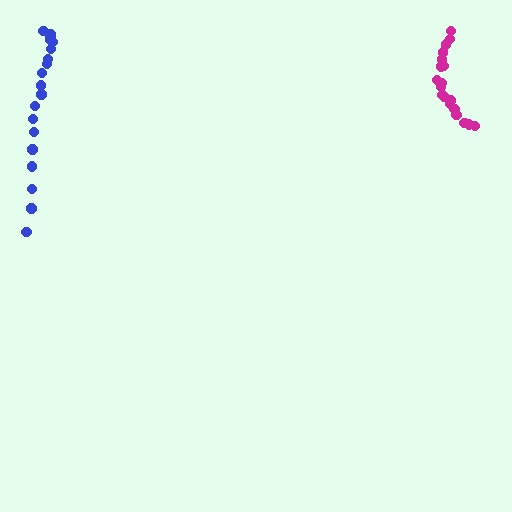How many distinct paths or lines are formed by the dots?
There are 2 distinct paths.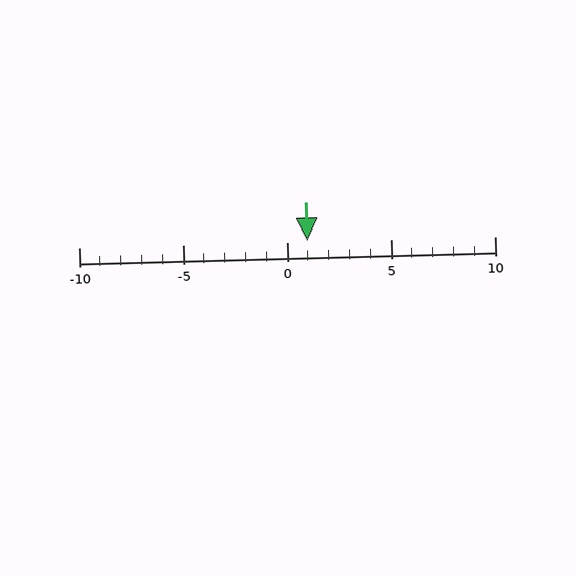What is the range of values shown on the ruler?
The ruler shows values from -10 to 10.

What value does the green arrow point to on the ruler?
The green arrow points to approximately 1.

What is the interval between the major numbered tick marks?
The major tick marks are spaced 5 units apart.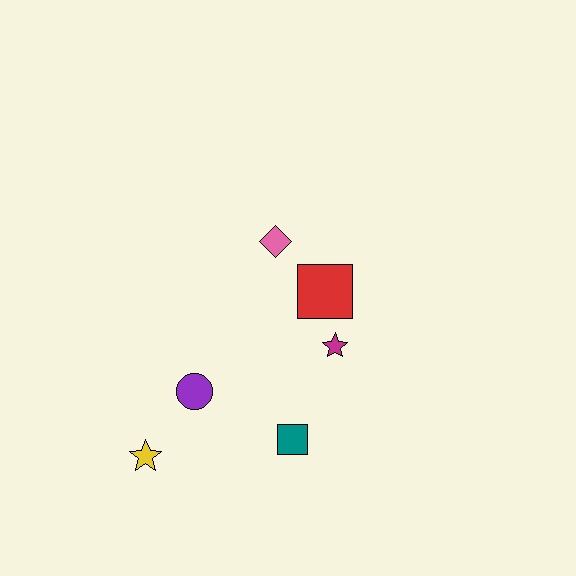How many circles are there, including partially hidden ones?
There is 1 circle.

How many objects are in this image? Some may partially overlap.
There are 6 objects.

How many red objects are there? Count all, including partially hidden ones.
There is 1 red object.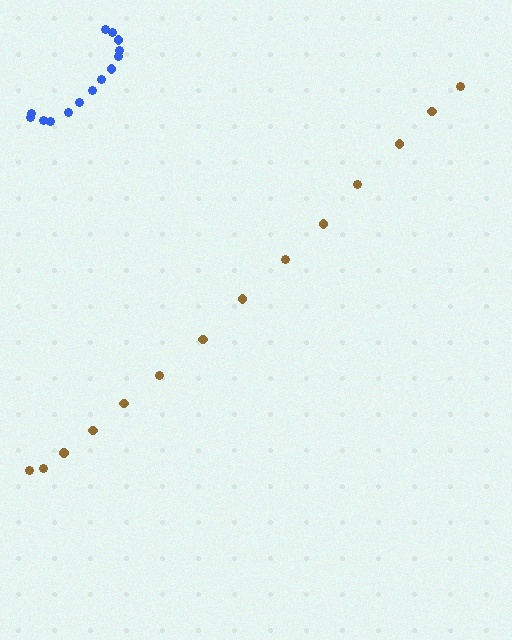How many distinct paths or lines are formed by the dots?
There are 2 distinct paths.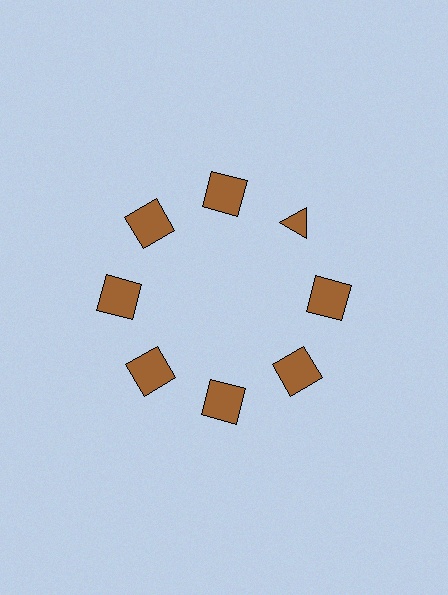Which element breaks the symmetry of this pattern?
The brown triangle at roughly the 2 o'clock position breaks the symmetry. All other shapes are brown squares.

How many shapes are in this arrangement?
There are 8 shapes arranged in a ring pattern.